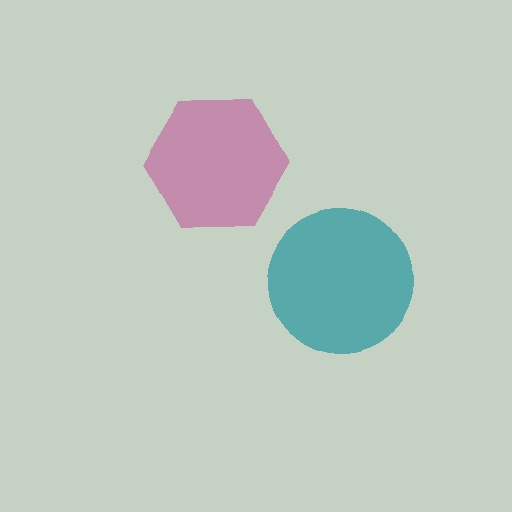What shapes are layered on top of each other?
The layered shapes are: a teal circle, a magenta hexagon.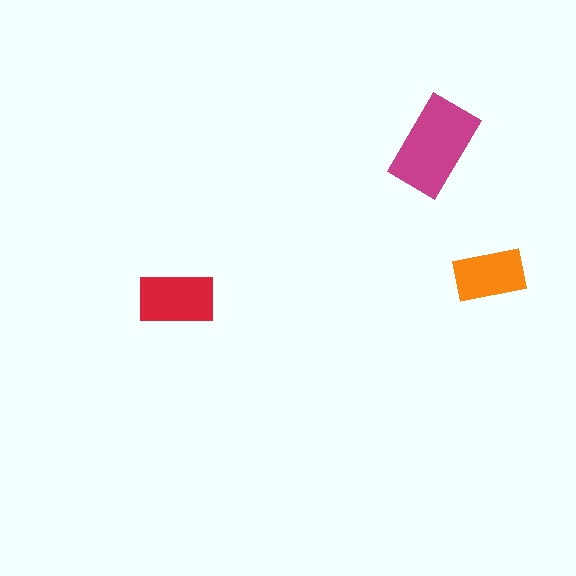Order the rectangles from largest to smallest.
the magenta one, the red one, the orange one.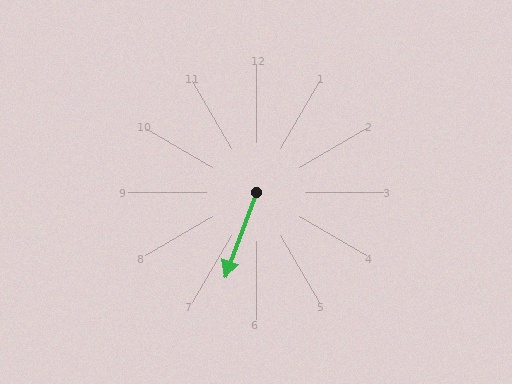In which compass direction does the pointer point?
South.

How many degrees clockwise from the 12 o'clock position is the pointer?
Approximately 201 degrees.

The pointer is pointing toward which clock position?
Roughly 7 o'clock.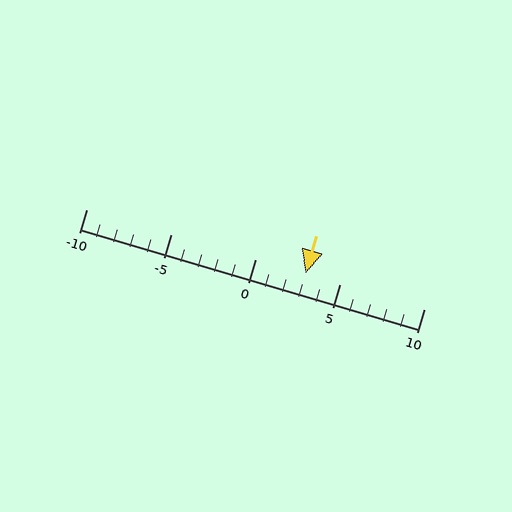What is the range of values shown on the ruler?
The ruler shows values from -10 to 10.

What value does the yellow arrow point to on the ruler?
The yellow arrow points to approximately 3.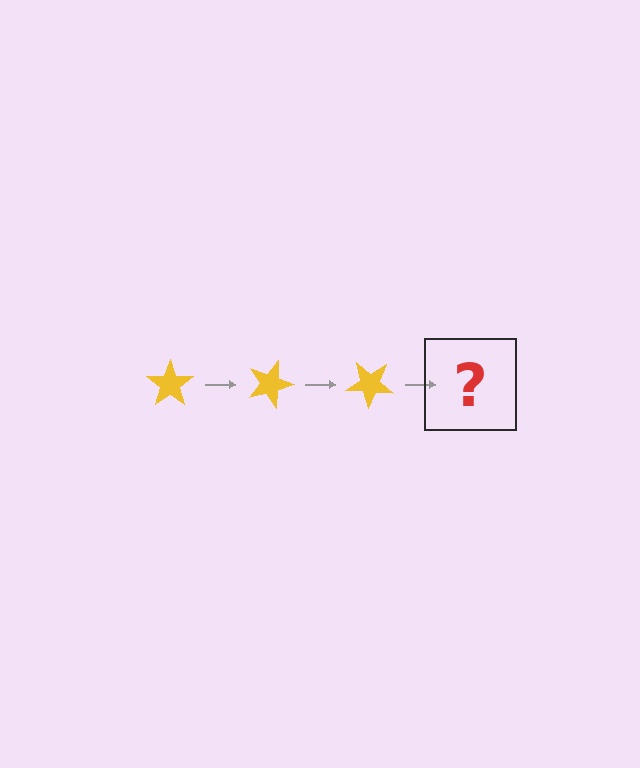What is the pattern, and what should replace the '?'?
The pattern is that the star rotates 20 degrees each step. The '?' should be a yellow star rotated 60 degrees.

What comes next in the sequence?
The next element should be a yellow star rotated 60 degrees.